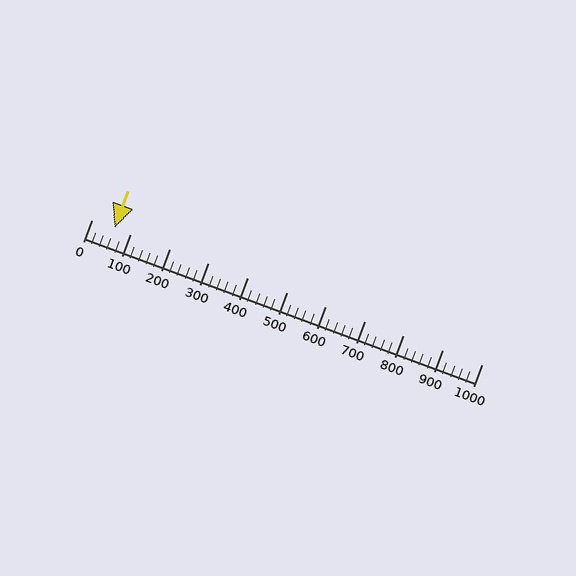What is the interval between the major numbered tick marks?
The major tick marks are spaced 100 units apart.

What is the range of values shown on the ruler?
The ruler shows values from 0 to 1000.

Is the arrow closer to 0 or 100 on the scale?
The arrow is closer to 100.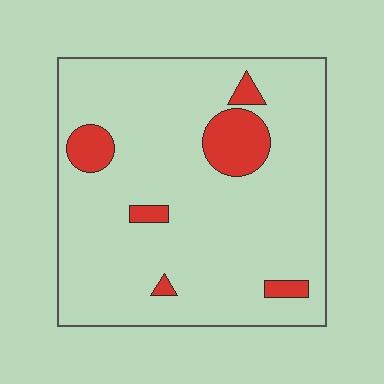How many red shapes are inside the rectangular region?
6.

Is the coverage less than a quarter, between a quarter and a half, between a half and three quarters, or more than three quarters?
Less than a quarter.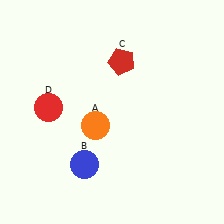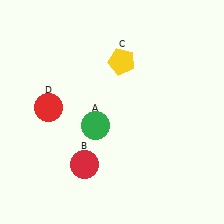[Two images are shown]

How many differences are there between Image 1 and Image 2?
There are 3 differences between the two images.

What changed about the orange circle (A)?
In Image 1, A is orange. In Image 2, it changed to green.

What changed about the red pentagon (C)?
In Image 1, C is red. In Image 2, it changed to yellow.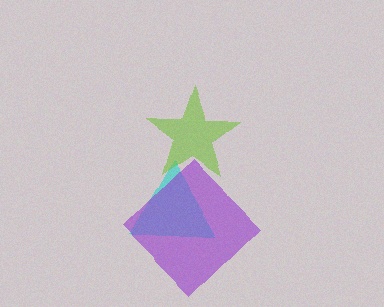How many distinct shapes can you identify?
There are 3 distinct shapes: a cyan triangle, a lime star, a purple diamond.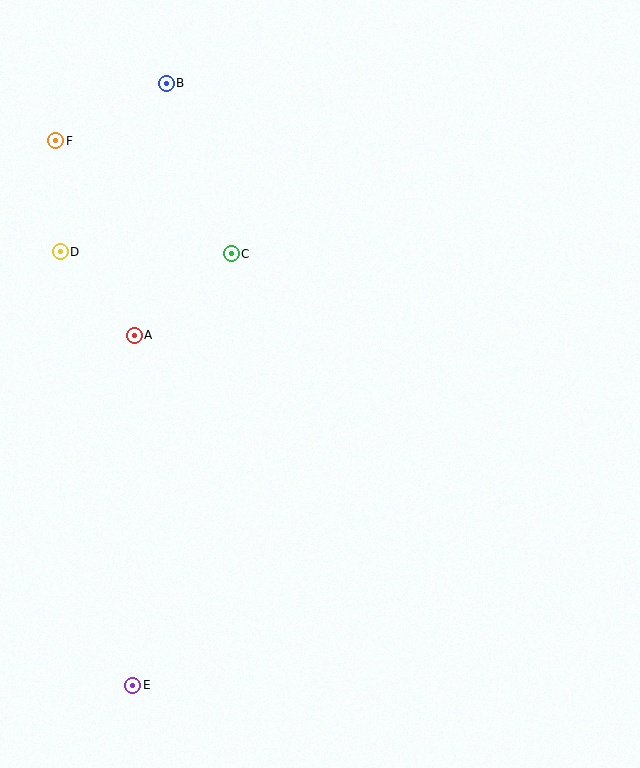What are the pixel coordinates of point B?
Point B is at (166, 83).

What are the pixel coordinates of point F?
Point F is at (56, 141).